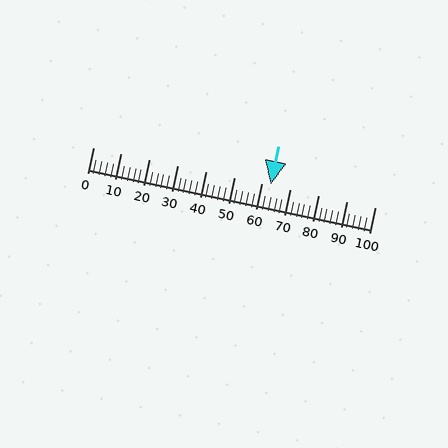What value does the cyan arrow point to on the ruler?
The cyan arrow points to approximately 63.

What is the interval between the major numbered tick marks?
The major tick marks are spaced 10 units apart.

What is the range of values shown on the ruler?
The ruler shows values from 0 to 100.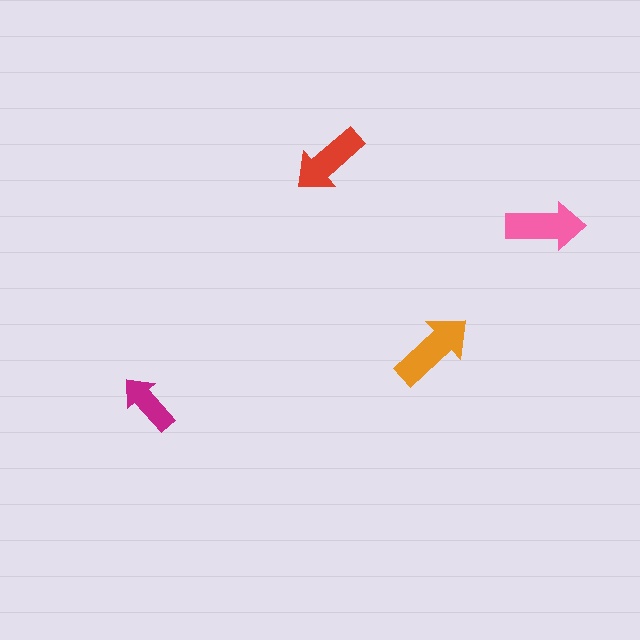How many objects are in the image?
There are 4 objects in the image.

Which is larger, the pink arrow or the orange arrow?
The orange one.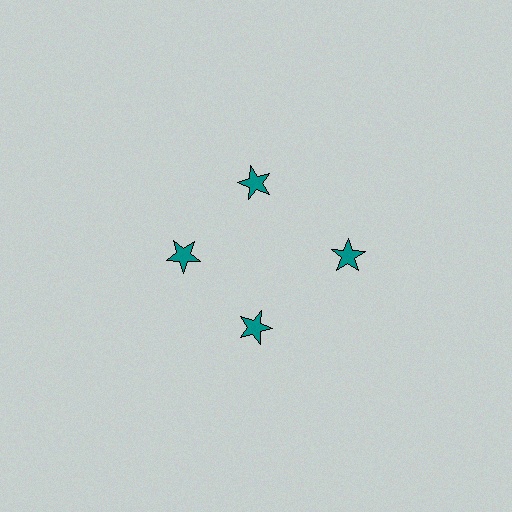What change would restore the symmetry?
The symmetry would be restored by moving it inward, back onto the ring so that all 4 stars sit at equal angles and equal distance from the center.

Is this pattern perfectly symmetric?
No. The 4 teal stars are arranged in a ring, but one element near the 3 o'clock position is pushed outward from the center, breaking the 4-fold rotational symmetry.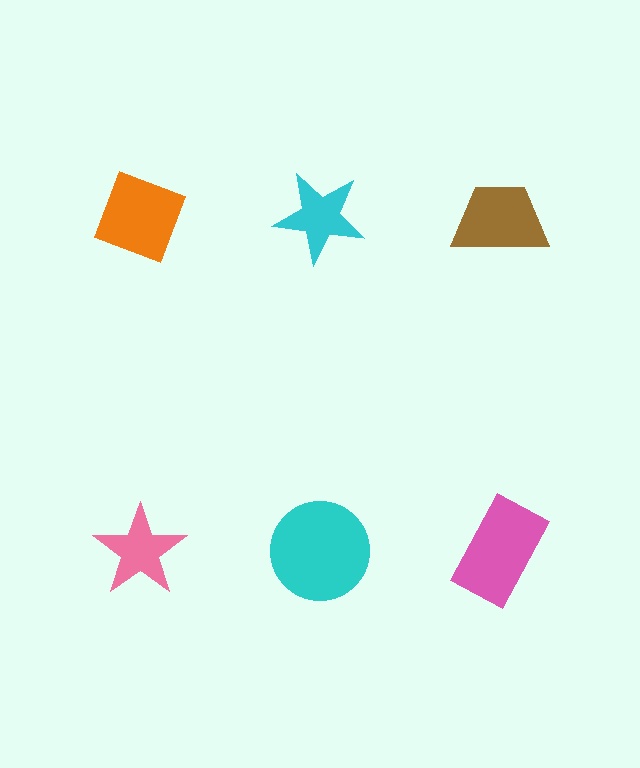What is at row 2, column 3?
A pink rectangle.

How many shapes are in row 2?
3 shapes.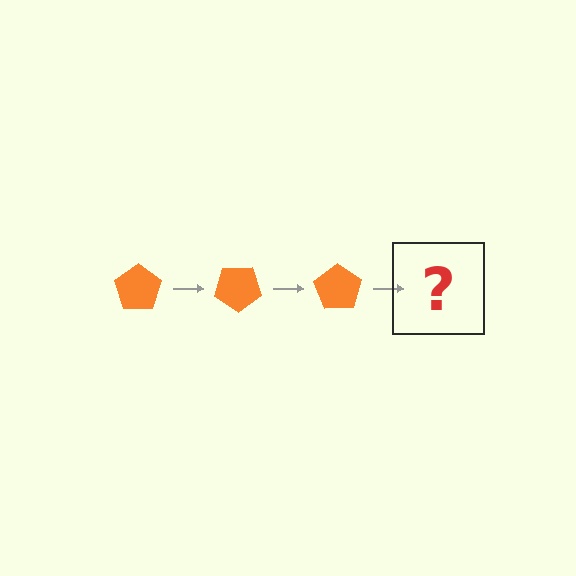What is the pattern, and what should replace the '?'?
The pattern is that the pentagon rotates 35 degrees each step. The '?' should be an orange pentagon rotated 105 degrees.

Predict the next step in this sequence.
The next step is an orange pentagon rotated 105 degrees.